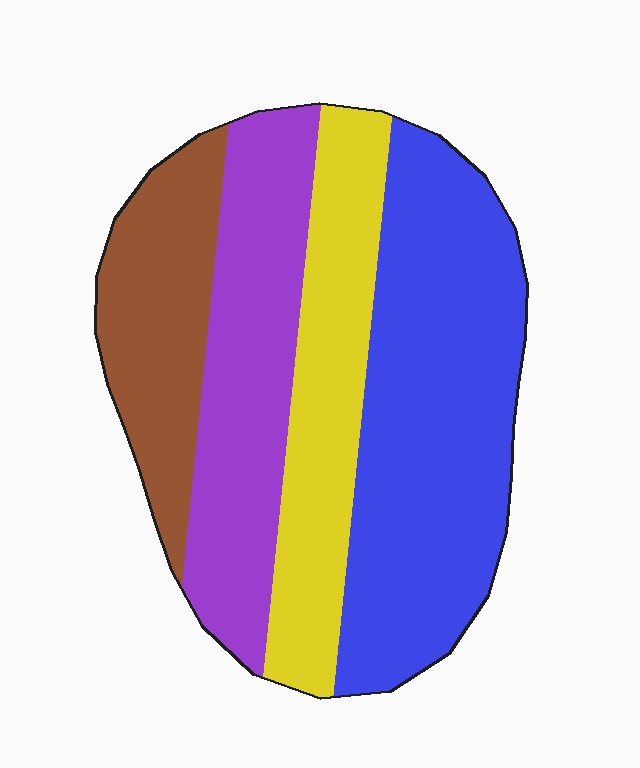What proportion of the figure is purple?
Purple covers about 25% of the figure.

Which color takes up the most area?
Blue, at roughly 40%.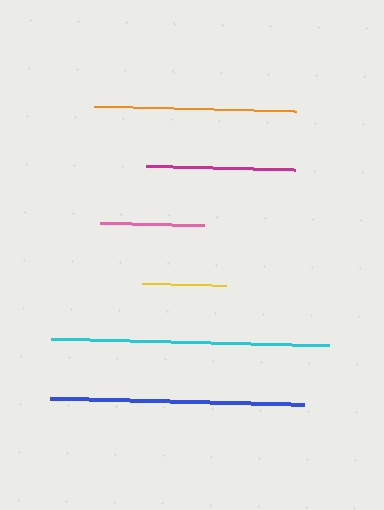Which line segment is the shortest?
The yellow line is the shortest at approximately 84 pixels.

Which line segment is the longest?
The cyan line is the longest at approximately 279 pixels.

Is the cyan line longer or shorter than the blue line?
The cyan line is longer than the blue line.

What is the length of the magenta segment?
The magenta segment is approximately 149 pixels long.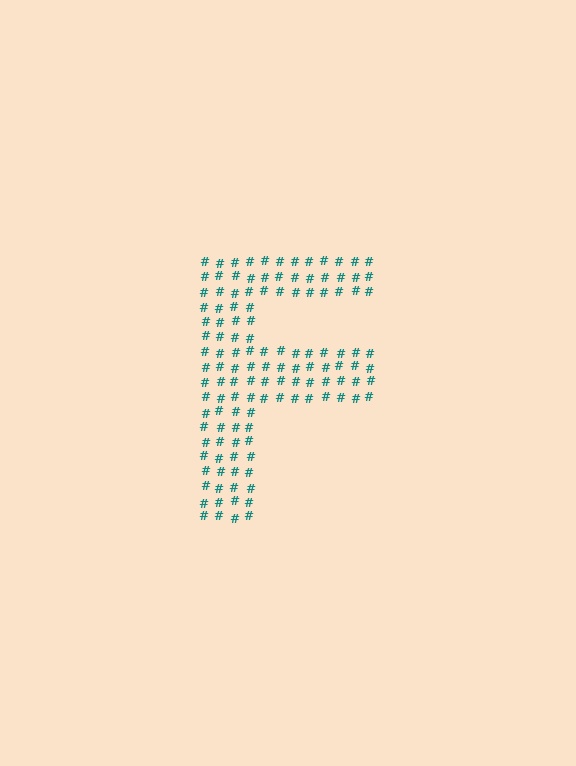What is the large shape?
The large shape is the letter F.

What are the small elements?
The small elements are hash symbols.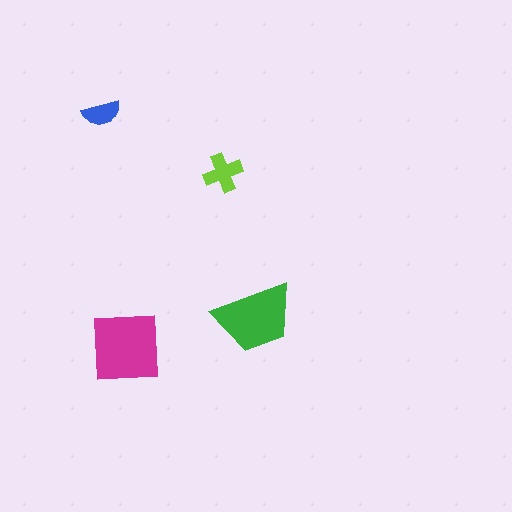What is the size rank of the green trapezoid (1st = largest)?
2nd.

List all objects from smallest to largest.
The blue semicircle, the lime cross, the green trapezoid, the magenta square.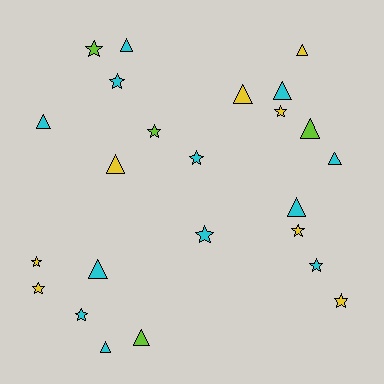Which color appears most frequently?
Cyan, with 12 objects.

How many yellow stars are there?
There are 5 yellow stars.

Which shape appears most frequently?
Triangle, with 12 objects.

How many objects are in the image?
There are 24 objects.